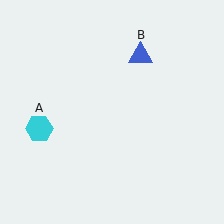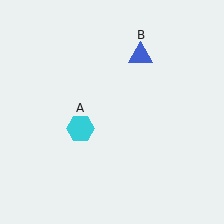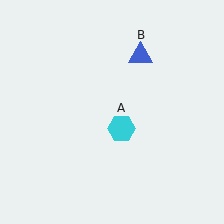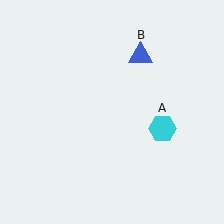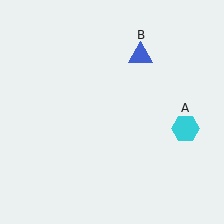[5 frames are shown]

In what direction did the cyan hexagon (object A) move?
The cyan hexagon (object A) moved right.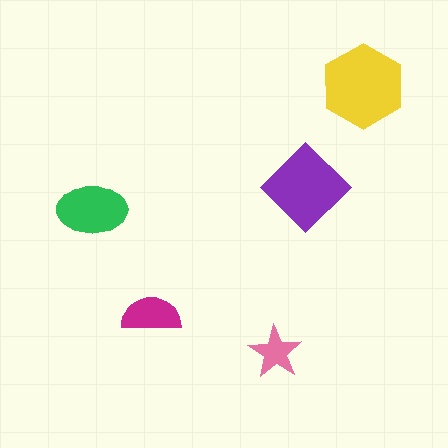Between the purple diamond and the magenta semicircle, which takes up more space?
The purple diamond.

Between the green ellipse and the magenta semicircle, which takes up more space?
The green ellipse.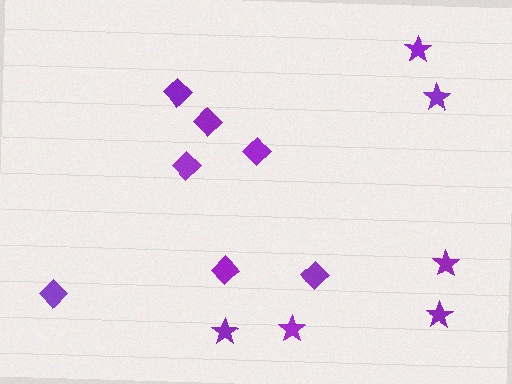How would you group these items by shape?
There are 2 groups: one group of diamonds (7) and one group of stars (6).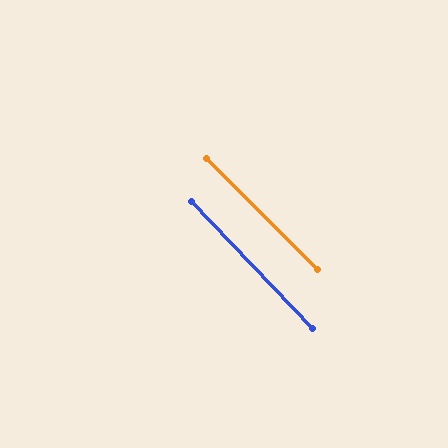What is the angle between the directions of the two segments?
Approximately 2 degrees.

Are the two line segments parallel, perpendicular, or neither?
Parallel — their directions differ by only 1.6°.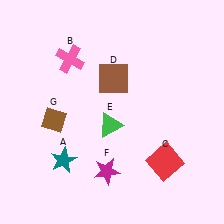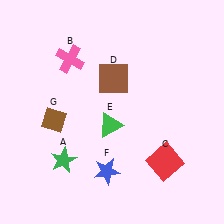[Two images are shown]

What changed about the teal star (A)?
In Image 1, A is teal. In Image 2, it changed to green.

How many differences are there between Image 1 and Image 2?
There are 2 differences between the two images.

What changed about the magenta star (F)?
In Image 1, F is magenta. In Image 2, it changed to blue.